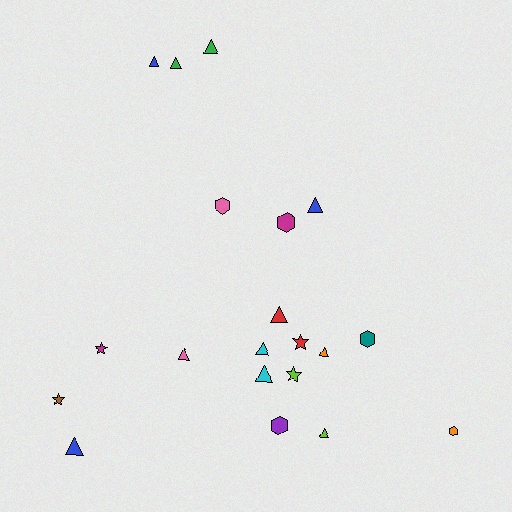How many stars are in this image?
There are 4 stars.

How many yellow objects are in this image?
There are no yellow objects.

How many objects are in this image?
There are 20 objects.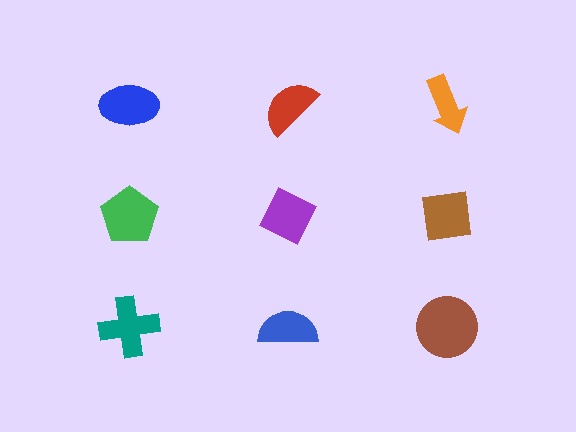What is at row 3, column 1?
A teal cross.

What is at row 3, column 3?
A brown circle.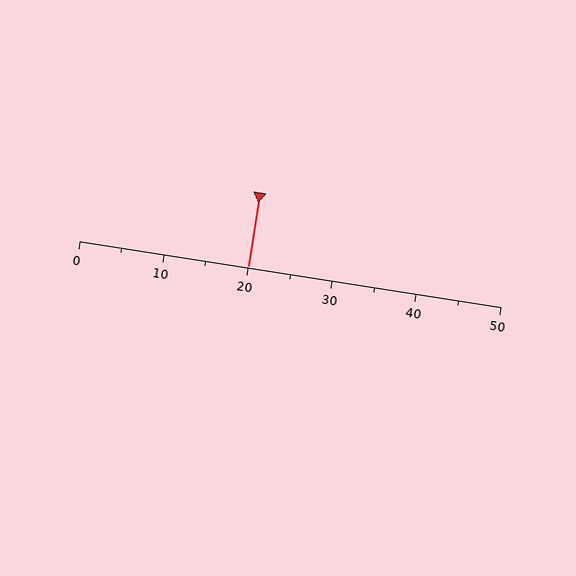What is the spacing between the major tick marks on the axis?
The major ticks are spaced 10 apart.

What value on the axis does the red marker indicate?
The marker indicates approximately 20.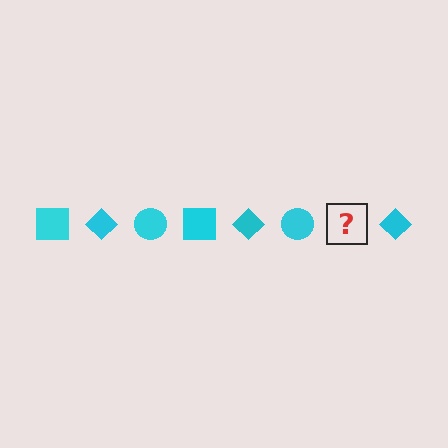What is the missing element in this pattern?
The missing element is a cyan square.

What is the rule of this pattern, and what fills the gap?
The rule is that the pattern cycles through square, diamond, circle shapes in cyan. The gap should be filled with a cyan square.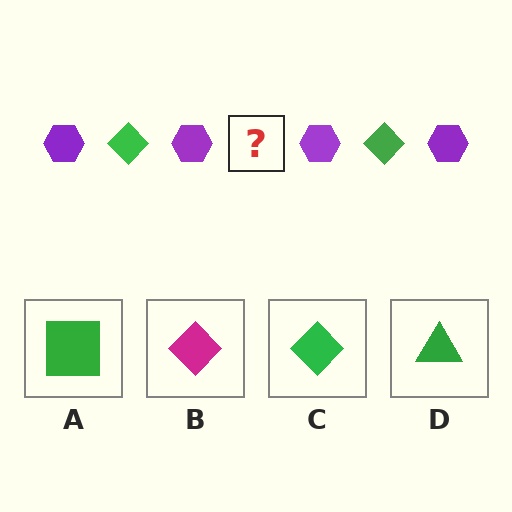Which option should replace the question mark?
Option C.